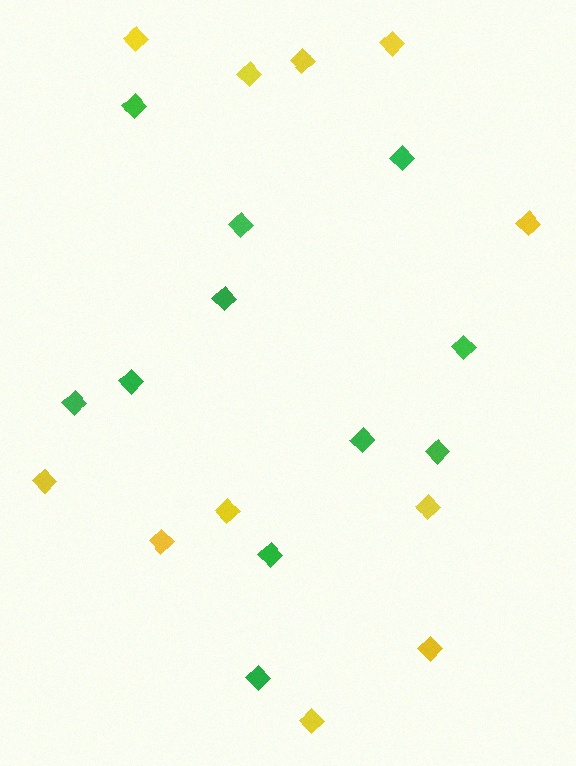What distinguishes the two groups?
There are 2 groups: one group of yellow diamonds (11) and one group of green diamonds (11).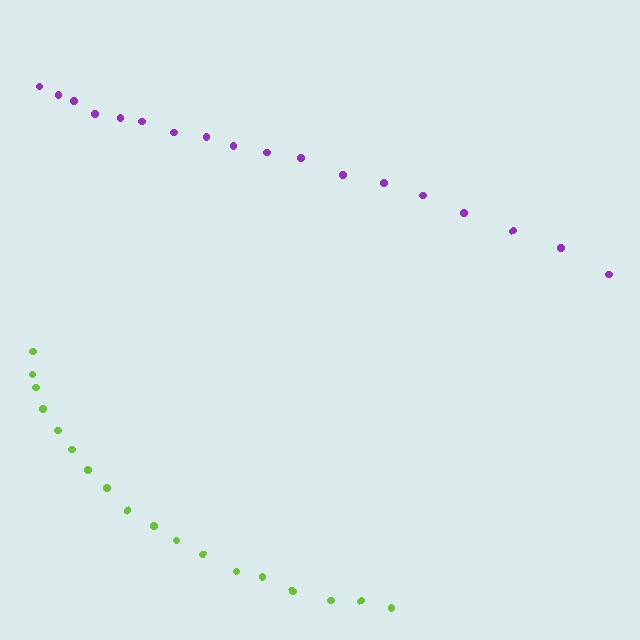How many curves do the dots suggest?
There are 2 distinct paths.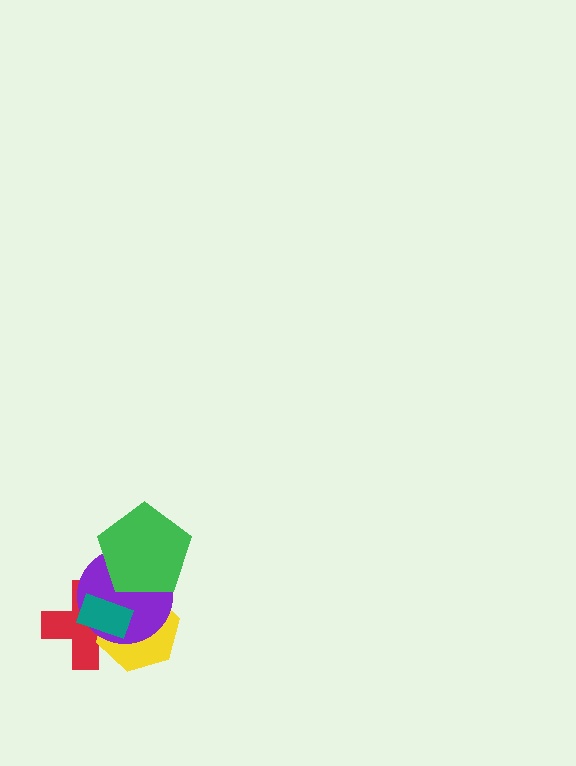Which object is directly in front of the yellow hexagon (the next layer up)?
The purple circle is directly in front of the yellow hexagon.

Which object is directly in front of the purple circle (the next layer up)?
The green pentagon is directly in front of the purple circle.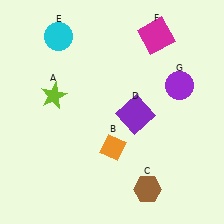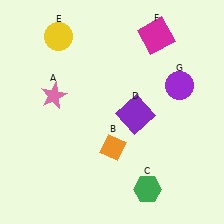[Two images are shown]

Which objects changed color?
A changed from lime to pink. C changed from brown to green. E changed from cyan to yellow.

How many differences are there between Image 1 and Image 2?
There are 3 differences between the two images.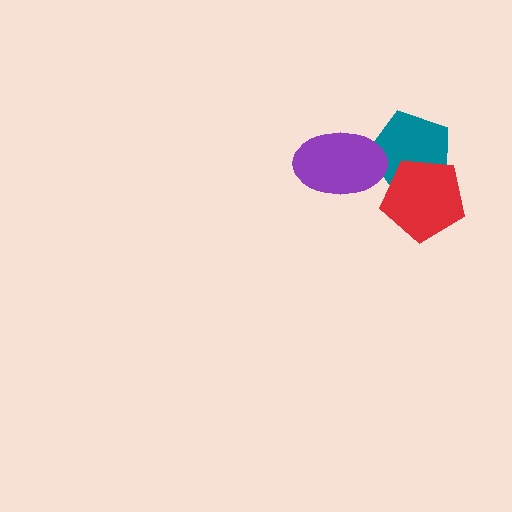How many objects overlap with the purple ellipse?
1 object overlaps with the purple ellipse.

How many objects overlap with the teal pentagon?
2 objects overlap with the teal pentagon.